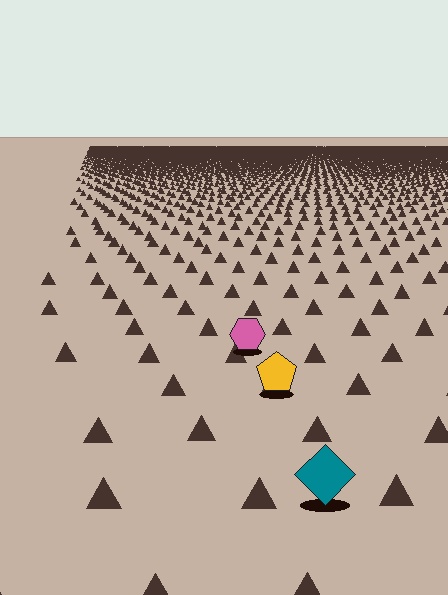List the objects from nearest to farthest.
From nearest to farthest: the teal diamond, the yellow pentagon, the pink hexagon.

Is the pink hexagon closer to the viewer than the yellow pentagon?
No. The yellow pentagon is closer — you can tell from the texture gradient: the ground texture is coarser near it.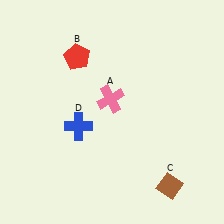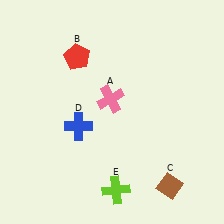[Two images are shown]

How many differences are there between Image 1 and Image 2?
There is 1 difference between the two images.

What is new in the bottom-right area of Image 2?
A lime cross (E) was added in the bottom-right area of Image 2.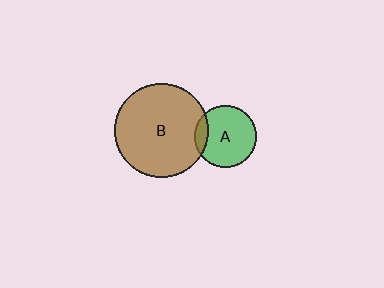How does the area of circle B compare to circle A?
Approximately 2.3 times.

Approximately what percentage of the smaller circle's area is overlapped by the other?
Approximately 15%.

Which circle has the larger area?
Circle B (brown).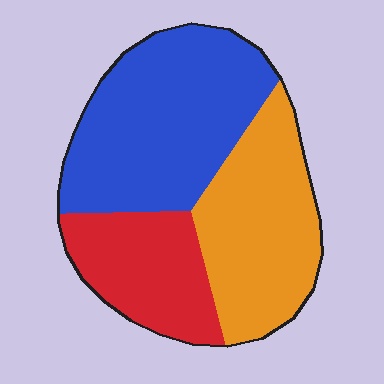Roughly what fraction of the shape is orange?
Orange takes up about one third (1/3) of the shape.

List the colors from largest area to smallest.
From largest to smallest: blue, orange, red.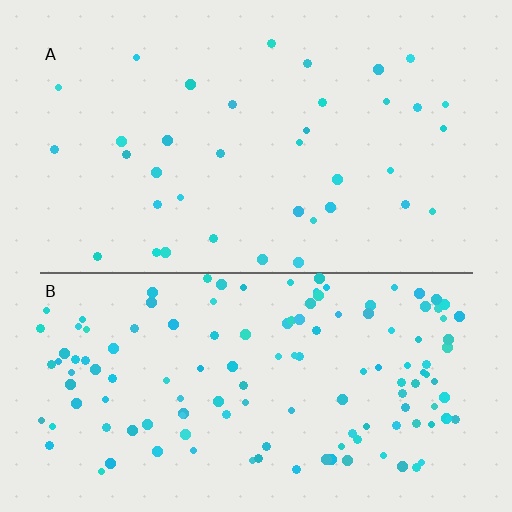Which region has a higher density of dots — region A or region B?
B (the bottom).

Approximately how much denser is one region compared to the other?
Approximately 3.7× — region B over region A.